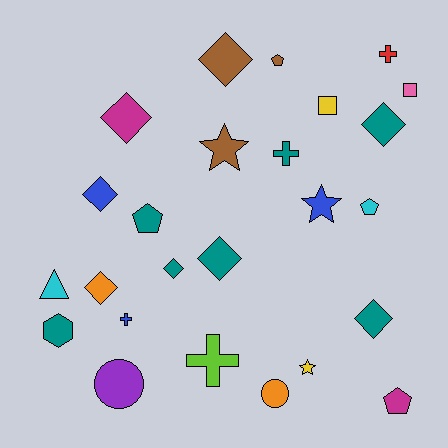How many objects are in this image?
There are 25 objects.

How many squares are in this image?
There are 2 squares.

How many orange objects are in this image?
There are 2 orange objects.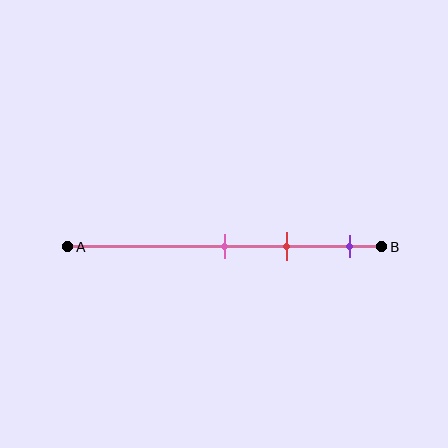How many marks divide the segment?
There are 3 marks dividing the segment.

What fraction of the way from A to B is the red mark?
The red mark is approximately 70% (0.7) of the way from A to B.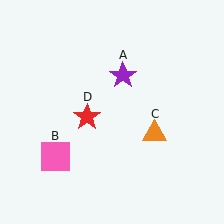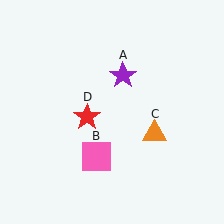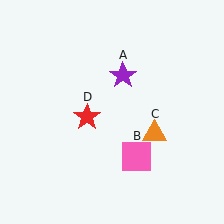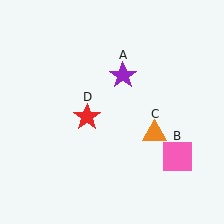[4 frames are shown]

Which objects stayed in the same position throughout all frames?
Purple star (object A) and orange triangle (object C) and red star (object D) remained stationary.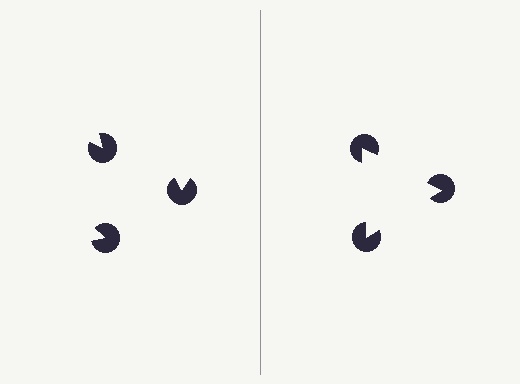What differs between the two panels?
The pac-man discs are positioned identically on both sides; only the wedge orientations differ. On the right they align to a triangle; on the left they are misaligned.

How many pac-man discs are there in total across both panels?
6 — 3 on each side.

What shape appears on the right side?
An illusory triangle.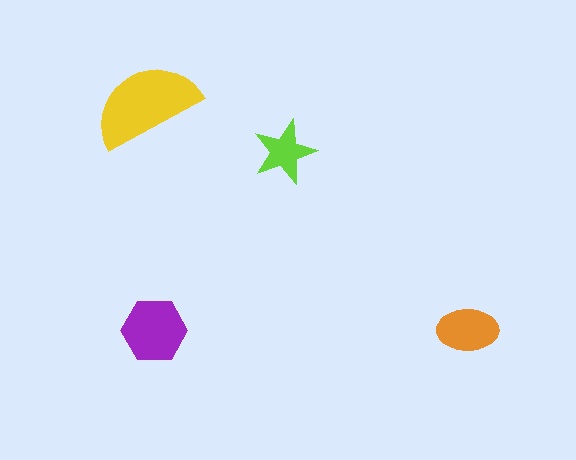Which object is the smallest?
The lime star.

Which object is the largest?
The yellow semicircle.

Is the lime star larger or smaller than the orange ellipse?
Smaller.